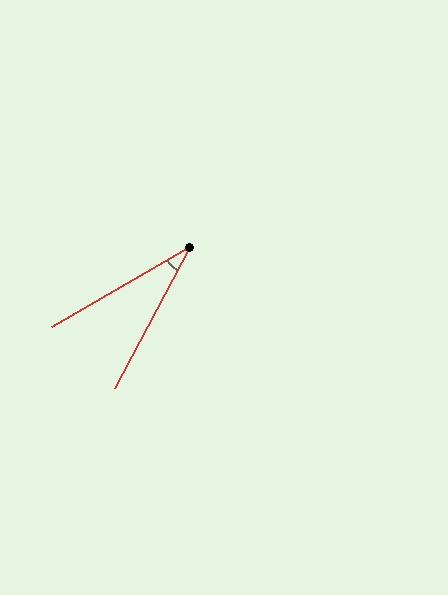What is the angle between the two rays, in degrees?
Approximately 32 degrees.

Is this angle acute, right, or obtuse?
It is acute.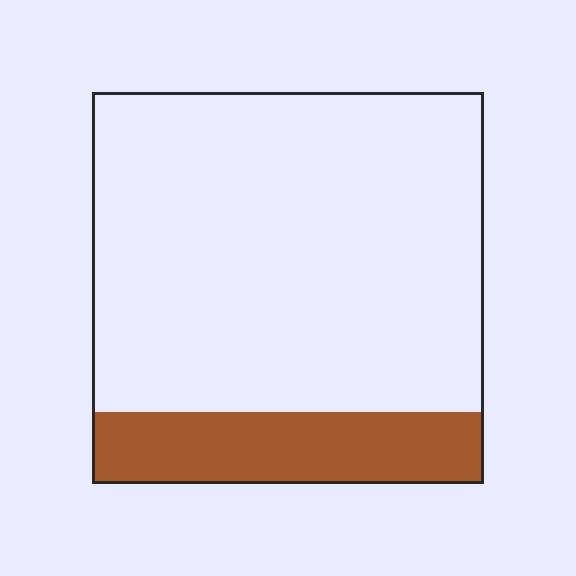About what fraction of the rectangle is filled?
About one fifth (1/5).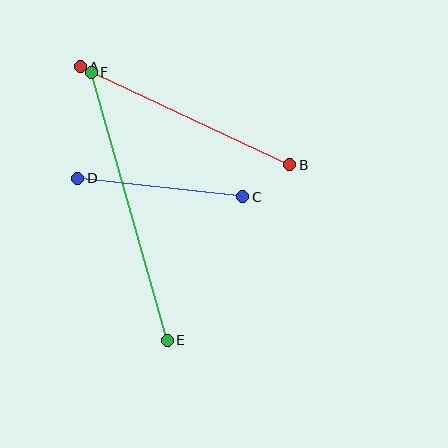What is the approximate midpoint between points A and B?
The midpoint is at approximately (185, 116) pixels.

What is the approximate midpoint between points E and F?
The midpoint is at approximately (129, 206) pixels.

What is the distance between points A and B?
The distance is approximately 231 pixels.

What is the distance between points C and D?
The distance is approximately 166 pixels.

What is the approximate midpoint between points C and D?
The midpoint is at approximately (160, 187) pixels.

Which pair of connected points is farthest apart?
Points E and F are farthest apart.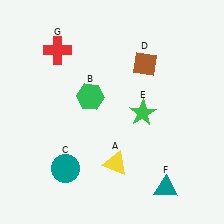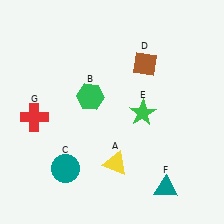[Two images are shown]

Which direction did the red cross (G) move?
The red cross (G) moved down.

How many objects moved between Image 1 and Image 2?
1 object moved between the two images.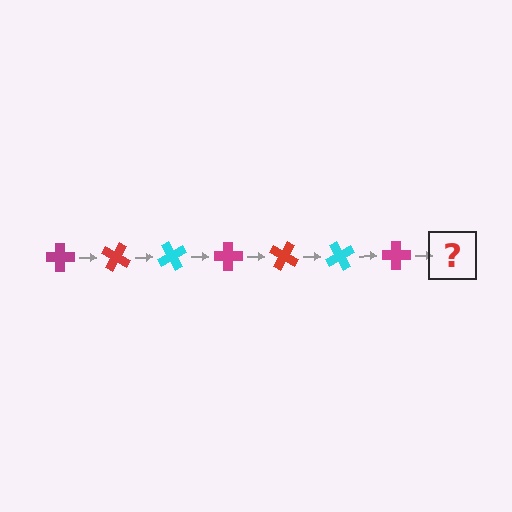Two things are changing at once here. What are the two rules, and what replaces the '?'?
The two rules are that it rotates 30 degrees each step and the color cycles through magenta, red, and cyan. The '?' should be a red cross, rotated 210 degrees from the start.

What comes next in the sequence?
The next element should be a red cross, rotated 210 degrees from the start.